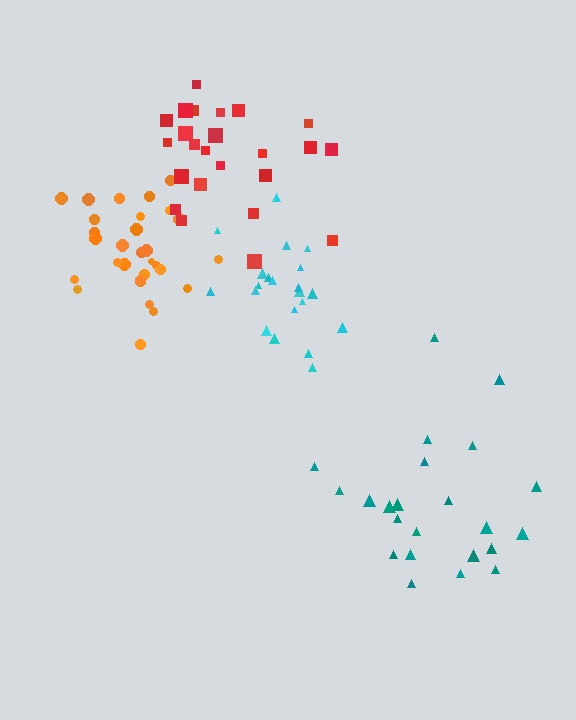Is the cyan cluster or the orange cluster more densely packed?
Orange.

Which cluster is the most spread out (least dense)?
Teal.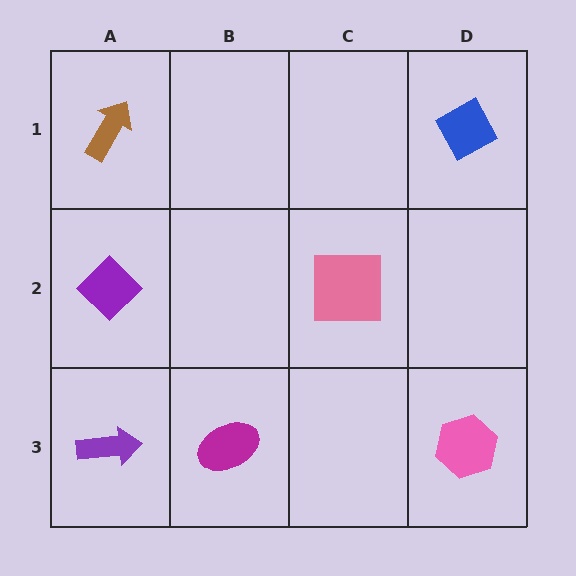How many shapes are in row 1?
2 shapes.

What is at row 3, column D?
A pink hexagon.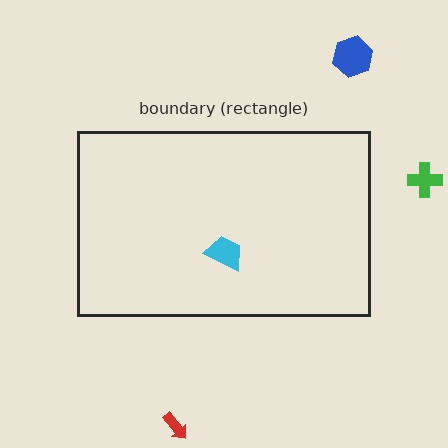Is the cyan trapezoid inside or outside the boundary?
Inside.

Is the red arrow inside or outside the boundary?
Outside.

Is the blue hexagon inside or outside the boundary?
Outside.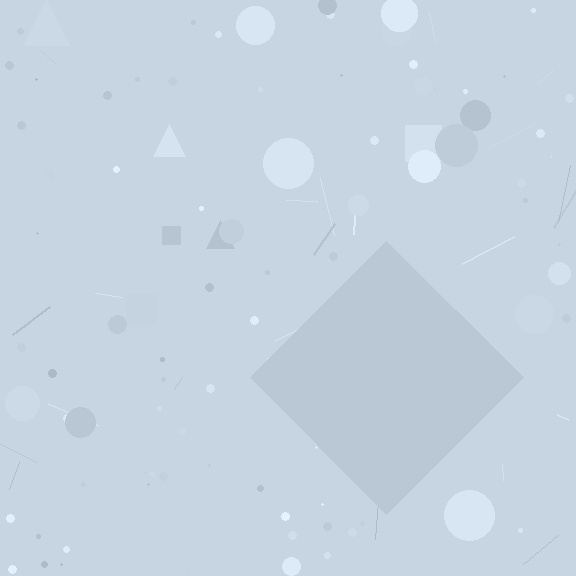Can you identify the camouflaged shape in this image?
The camouflaged shape is a diamond.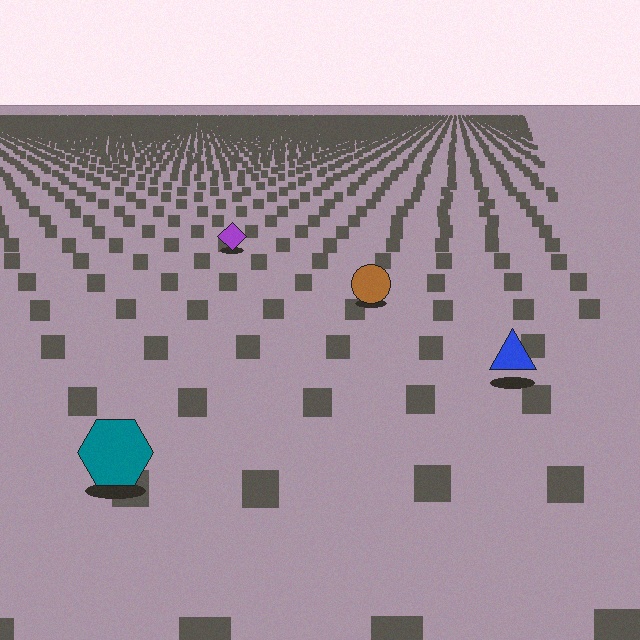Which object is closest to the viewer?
The teal hexagon is closest. The texture marks near it are larger and more spread out.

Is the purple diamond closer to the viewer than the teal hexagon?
No. The teal hexagon is closer — you can tell from the texture gradient: the ground texture is coarser near it.